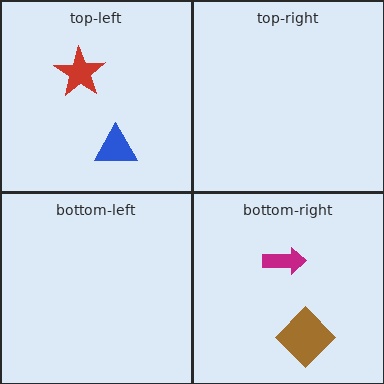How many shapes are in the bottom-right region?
2.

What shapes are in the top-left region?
The blue triangle, the red star.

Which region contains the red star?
The top-left region.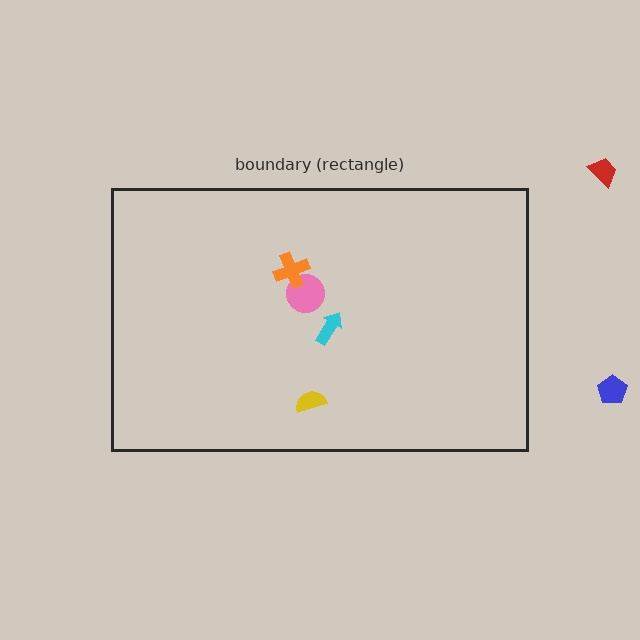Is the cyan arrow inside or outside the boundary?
Inside.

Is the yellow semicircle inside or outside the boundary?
Inside.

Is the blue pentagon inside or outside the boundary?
Outside.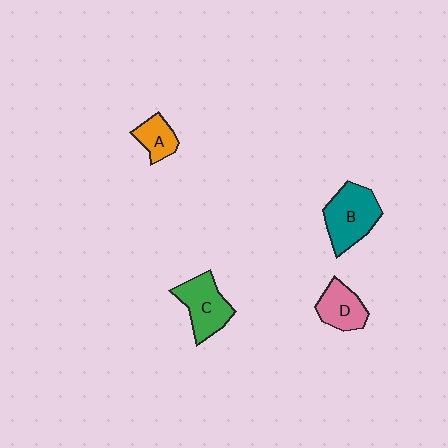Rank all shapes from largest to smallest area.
From largest to smallest: B (teal), C (green), D (pink), A (orange).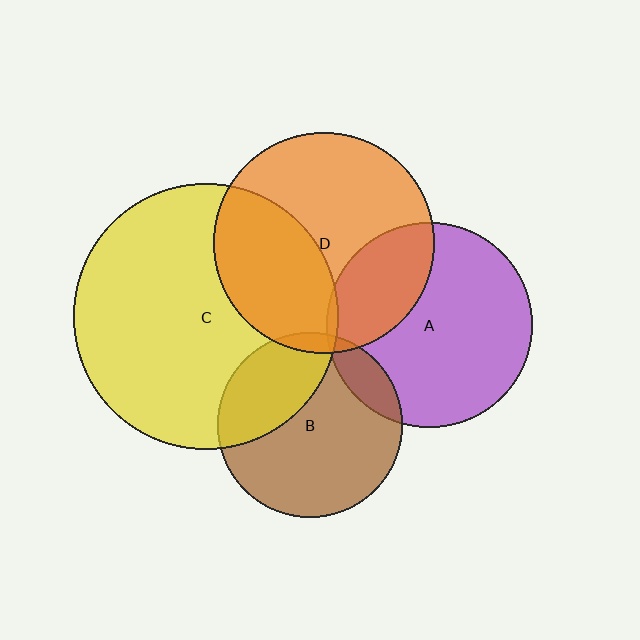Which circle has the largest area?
Circle C (yellow).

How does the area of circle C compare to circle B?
Approximately 2.1 times.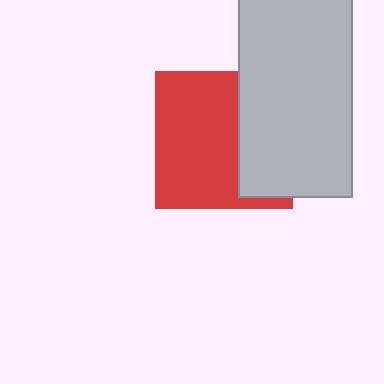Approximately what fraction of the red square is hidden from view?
Roughly 37% of the red square is hidden behind the light gray rectangle.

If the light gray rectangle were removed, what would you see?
You would see the complete red square.